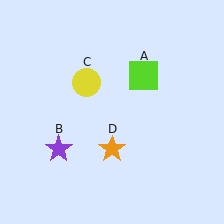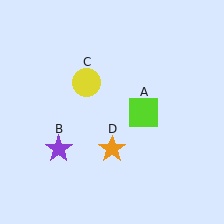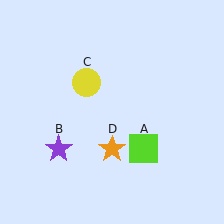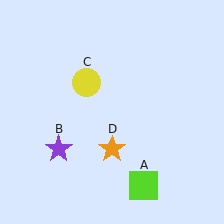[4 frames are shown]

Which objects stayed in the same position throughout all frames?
Purple star (object B) and yellow circle (object C) and orange star (object D) remained stationary.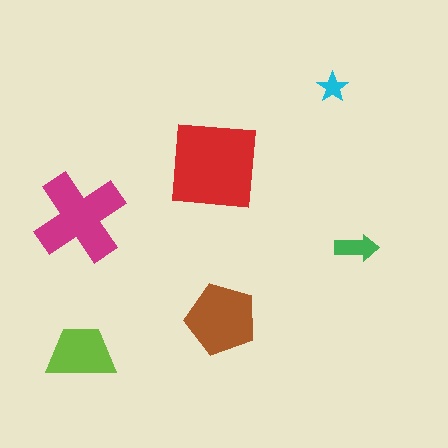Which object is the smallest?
The cyan star.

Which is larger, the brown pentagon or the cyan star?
The brown pentagon.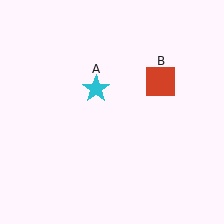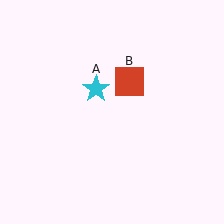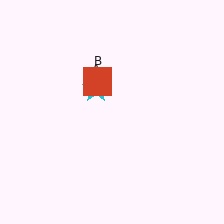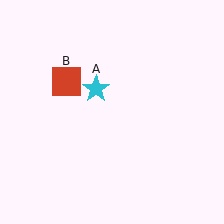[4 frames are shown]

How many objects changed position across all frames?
1 object changed position: red square (object B).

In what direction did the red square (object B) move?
The red square (object B) moved left.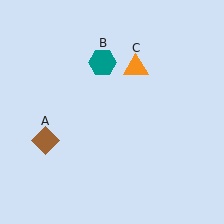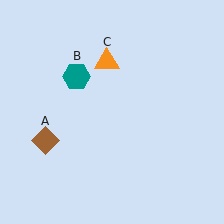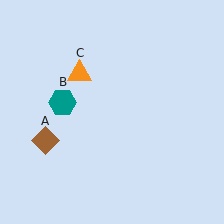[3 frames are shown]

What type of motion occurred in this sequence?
The teal hexagon (object B), orange triangle (object C) rotated counterclockwise around the center of the scene.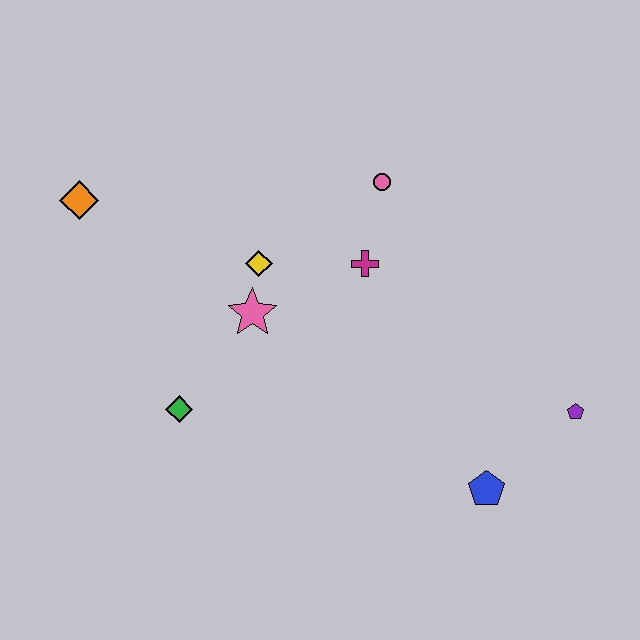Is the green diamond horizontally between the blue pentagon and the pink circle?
No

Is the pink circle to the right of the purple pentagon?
No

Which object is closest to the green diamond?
The pink star is closest to the green diamond.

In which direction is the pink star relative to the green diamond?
The pink star is above the green diamond.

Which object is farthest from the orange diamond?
The purple pentagon is farthest from the orange diamond.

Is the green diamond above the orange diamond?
No